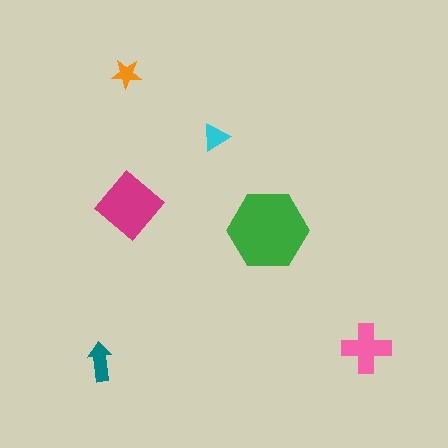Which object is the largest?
The green hexagon.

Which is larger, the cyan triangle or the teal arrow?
The teal arrow.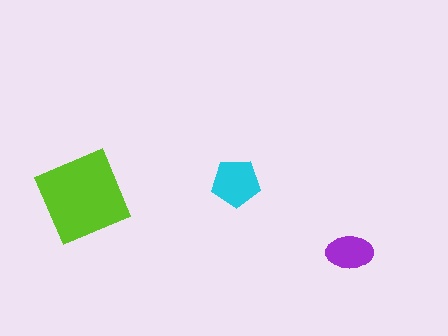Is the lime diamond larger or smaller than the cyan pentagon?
Larger.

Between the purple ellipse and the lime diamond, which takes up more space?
The lime diamond.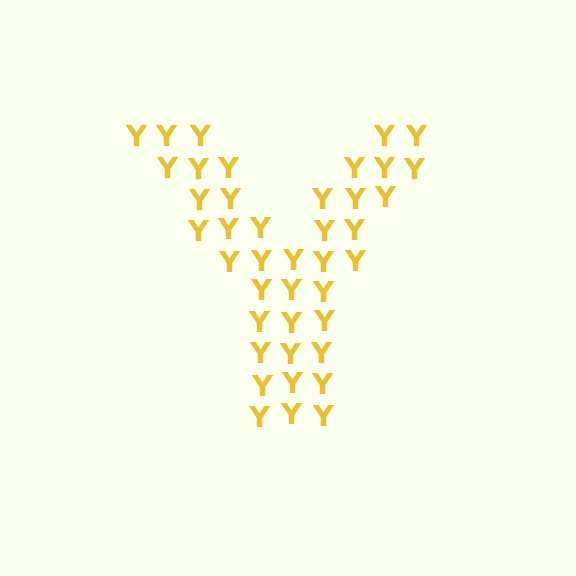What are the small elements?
The small elements are letter Y's.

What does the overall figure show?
The overall figure shows the letter Y.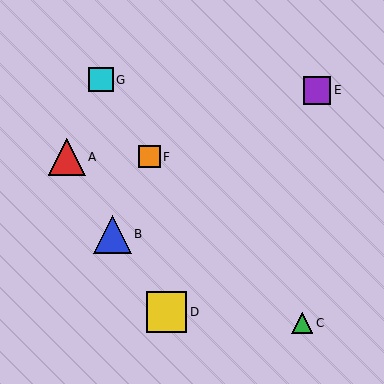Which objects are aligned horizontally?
Objects A, F are aligned horizontally.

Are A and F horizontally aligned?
Yes, both are at y≈157.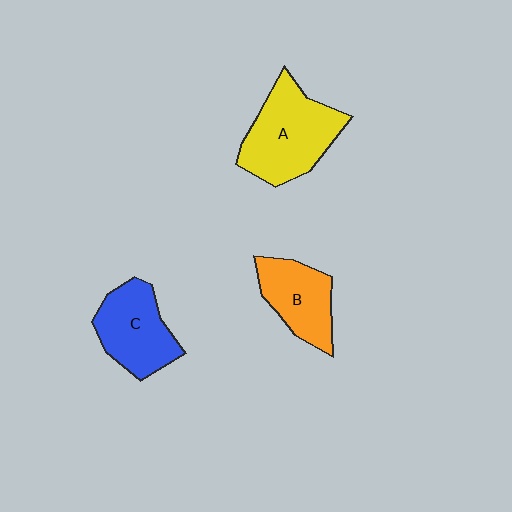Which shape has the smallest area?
Shape B (orange).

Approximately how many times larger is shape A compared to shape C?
Approximately 1.3 times.